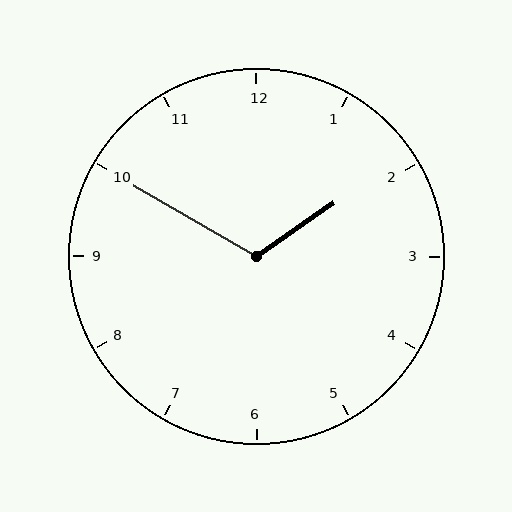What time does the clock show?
1:50.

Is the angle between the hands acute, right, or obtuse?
It is obtuse.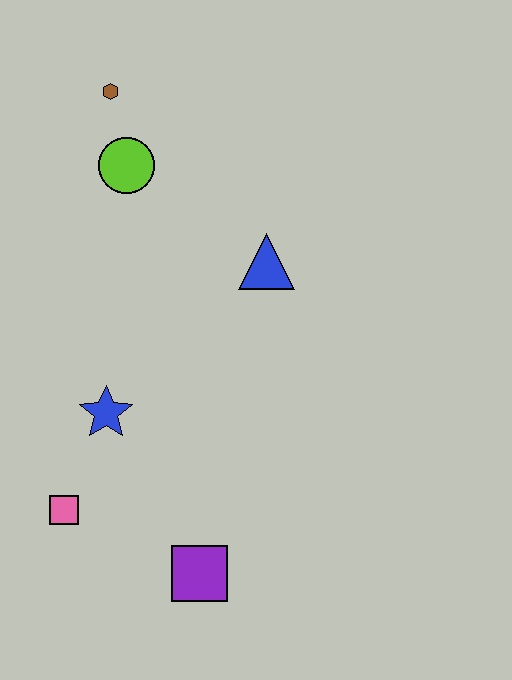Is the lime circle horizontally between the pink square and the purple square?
Yes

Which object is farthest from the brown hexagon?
The purple square is farthest from the brown hexagon.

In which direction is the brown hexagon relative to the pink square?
The brown hexagon is above the pink square.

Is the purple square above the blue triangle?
No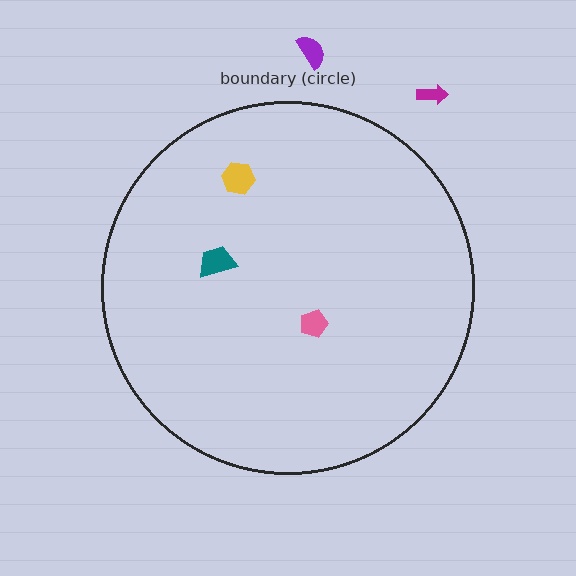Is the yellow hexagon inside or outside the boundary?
Inside.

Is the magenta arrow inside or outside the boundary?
Outside.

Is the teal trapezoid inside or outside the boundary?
Inside.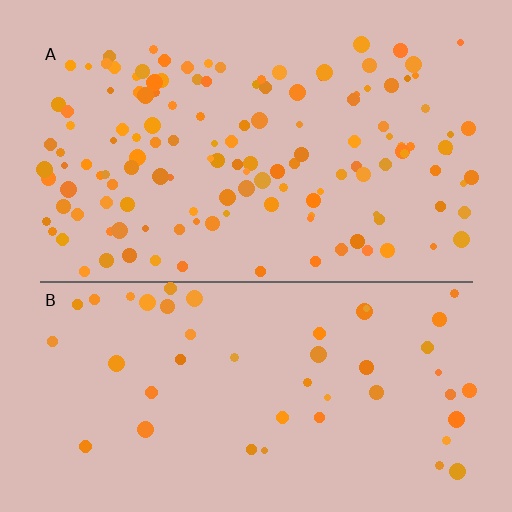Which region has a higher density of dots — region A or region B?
A (the top).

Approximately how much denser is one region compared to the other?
Approximately 2.9× — region A over region B.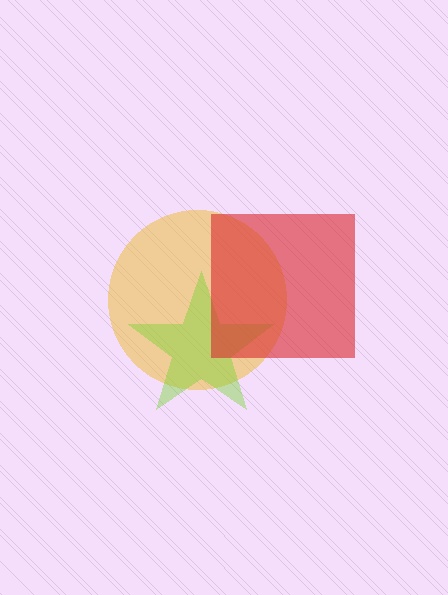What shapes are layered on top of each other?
The layered shapes are: a yellow circle, a lime star, a red square.